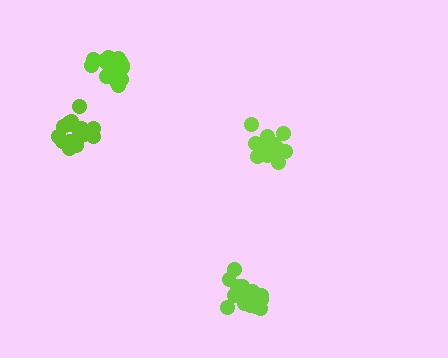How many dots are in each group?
Group 1: 19 dots, Group 2: 18 dots, Group 3: 17 dots, Group 4: 16 dots (70 total).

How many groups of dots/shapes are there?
There are 4 groups.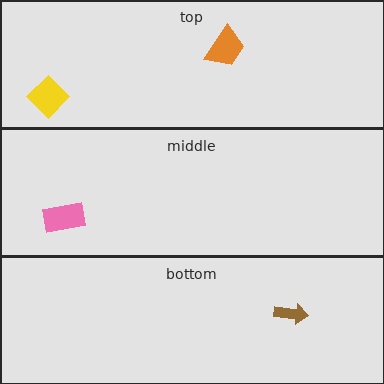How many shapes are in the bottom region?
1.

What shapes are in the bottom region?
The brown arrow.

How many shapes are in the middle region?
1.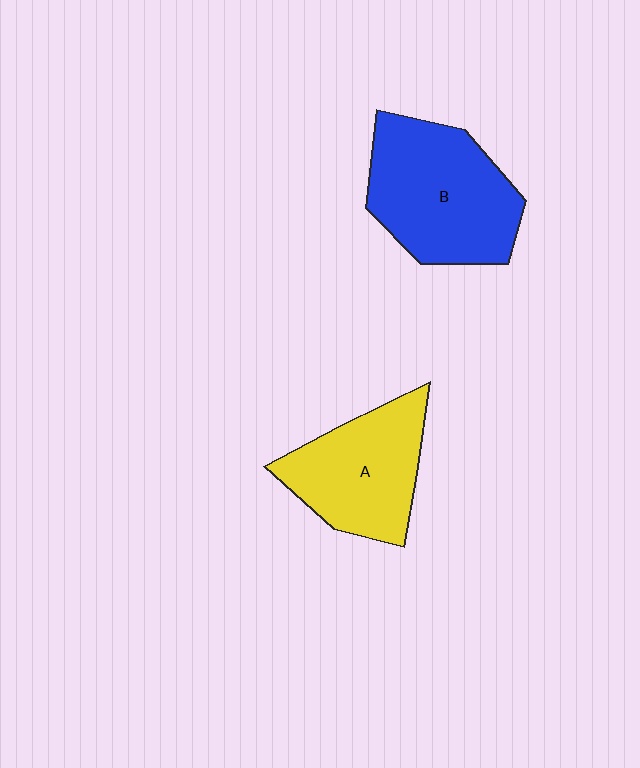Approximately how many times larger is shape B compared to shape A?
Approximately 1.2 times.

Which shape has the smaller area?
Shape A (yellow).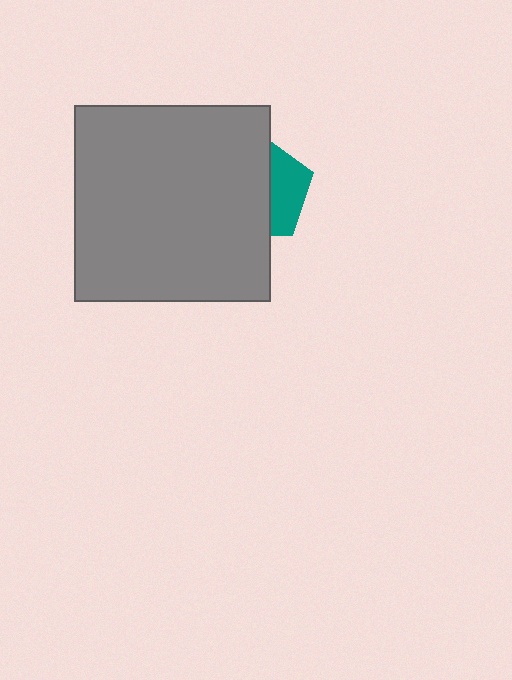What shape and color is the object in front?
The object in front is a gray rectangle.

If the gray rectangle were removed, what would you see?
You would see the complete teal pentagon.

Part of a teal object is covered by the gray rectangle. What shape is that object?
It is a pentagon.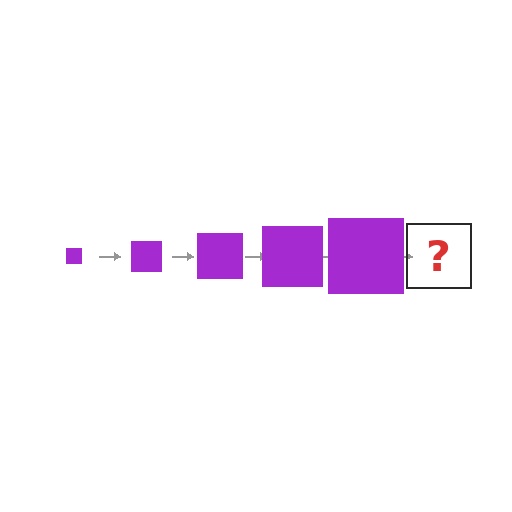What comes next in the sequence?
The next element should be a purple square, larger than the previous one.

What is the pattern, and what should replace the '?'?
The pattern is that the square gets progressively larger each step. The '?' should be a purple square, larger than the previous one.